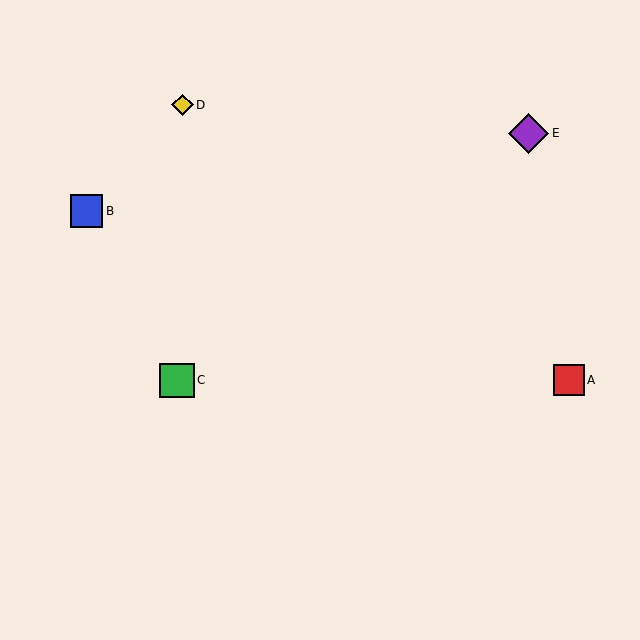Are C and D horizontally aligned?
No, C is at y≈380 and D is at y≈105.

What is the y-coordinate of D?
Object D is at y≈105.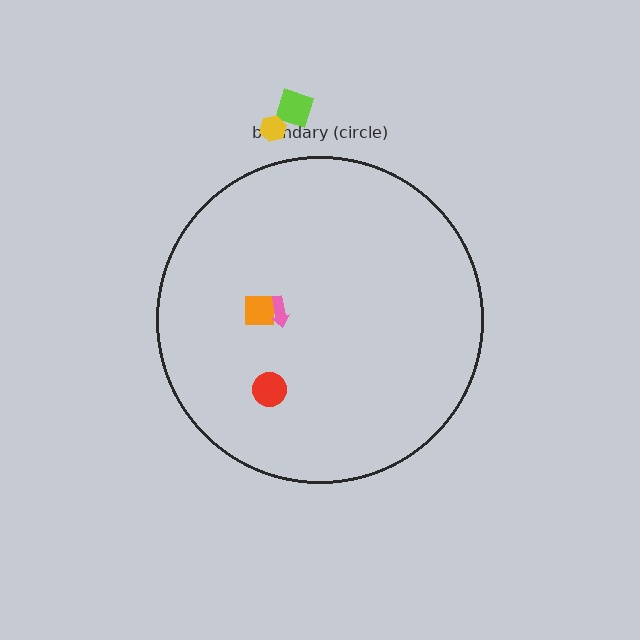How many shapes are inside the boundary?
3 inside, 2 outside.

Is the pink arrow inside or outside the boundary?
Inside.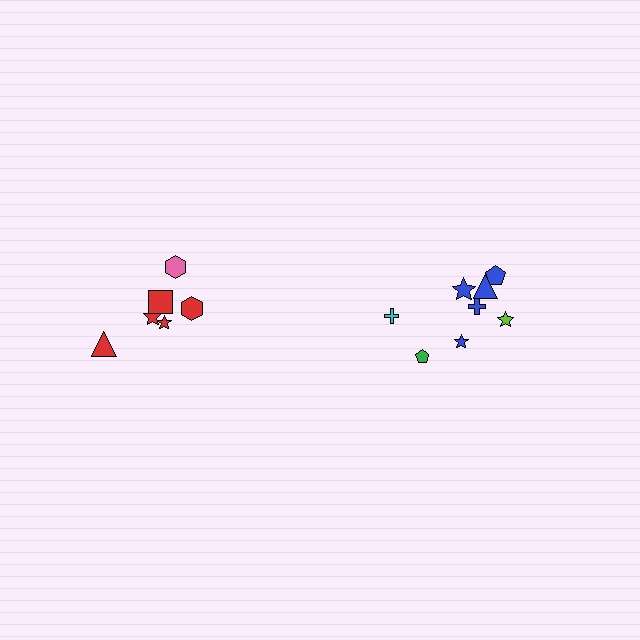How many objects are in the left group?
There are 6 objects.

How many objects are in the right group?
There are 8 objects.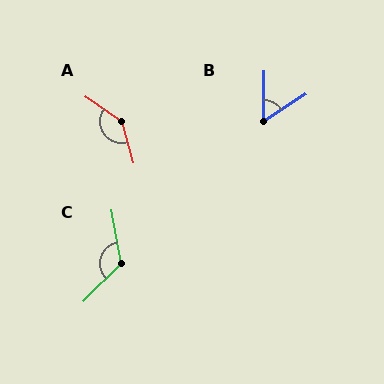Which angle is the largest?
A, at approximately 140 degrees.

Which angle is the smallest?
B, at approximately 57 degrees.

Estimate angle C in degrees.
Approximately 124 degrees.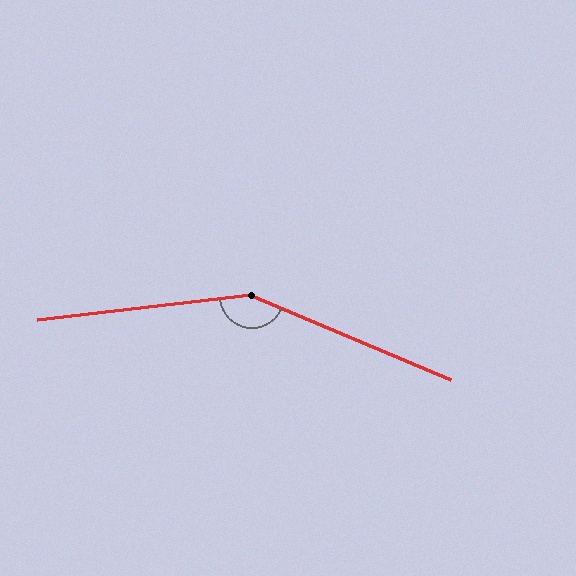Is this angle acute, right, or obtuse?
It is obtuse.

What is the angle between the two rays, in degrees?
Approximately 151 degrees.